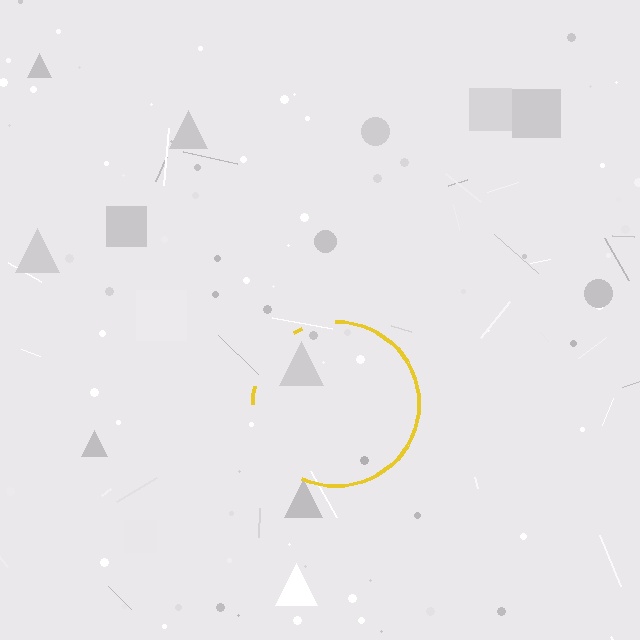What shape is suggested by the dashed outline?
The dashed outline suggests a circle.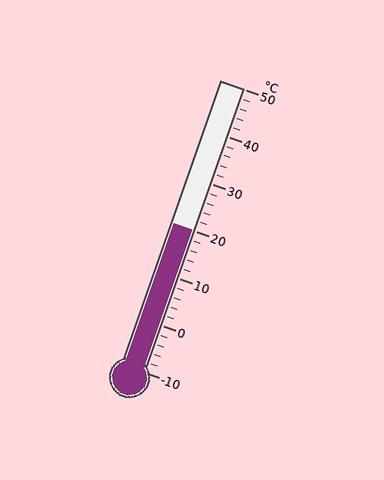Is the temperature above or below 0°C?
The temperature is above 0°C.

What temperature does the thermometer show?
The thermometer shows approximately 20°C.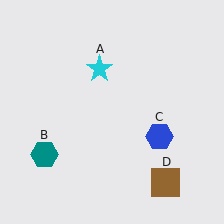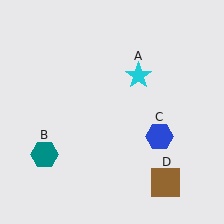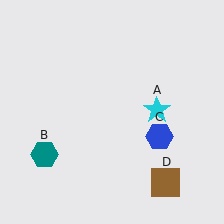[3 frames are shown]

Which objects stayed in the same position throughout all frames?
Teal hexagon (object B) and blue hexagon (object C) and brown square (object D) remained stationary.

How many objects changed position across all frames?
1 object changed position: cyan star (object A).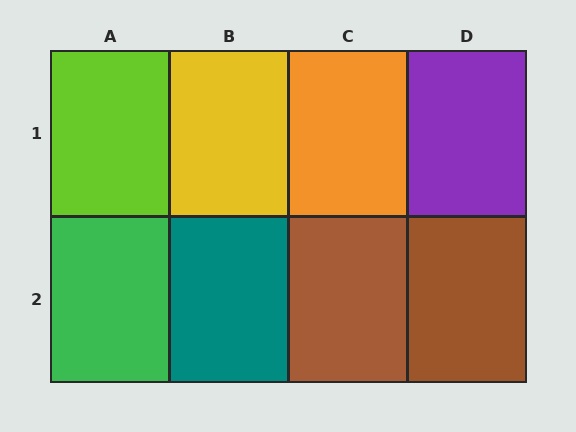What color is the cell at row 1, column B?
Yellow.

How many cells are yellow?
1 cell is yellow.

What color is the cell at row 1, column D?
Purple.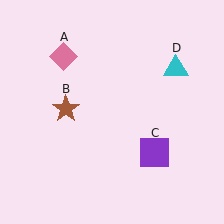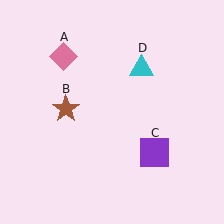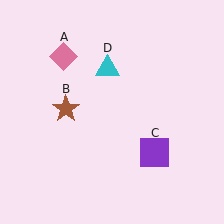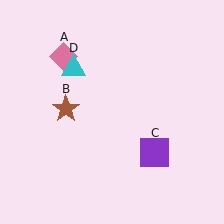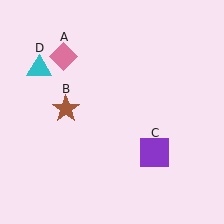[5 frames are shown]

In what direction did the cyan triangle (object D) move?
The cyan triangle (object D) moved left.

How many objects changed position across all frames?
1 object changed position: cyan triangle (object D).